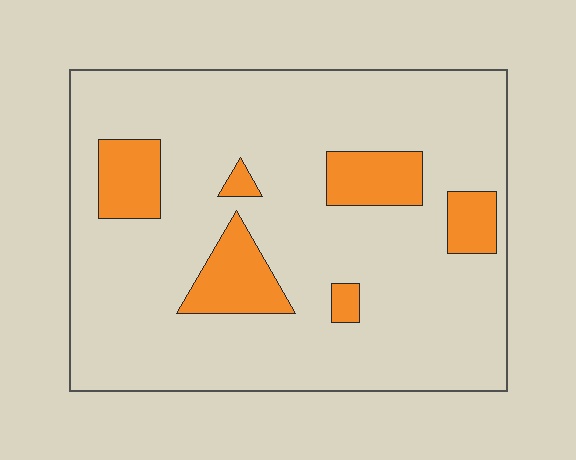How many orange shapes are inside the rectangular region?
6.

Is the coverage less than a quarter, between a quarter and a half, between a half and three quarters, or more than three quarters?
Less than a quarter.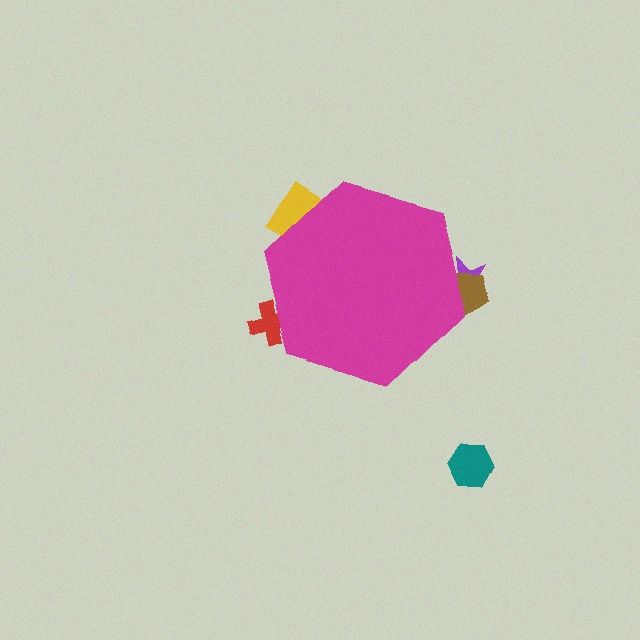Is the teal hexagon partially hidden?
No, the teal hexagon is fully visible.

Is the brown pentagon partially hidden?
Yes, the brown pentagon is partially hidden behind the magenta hexagon.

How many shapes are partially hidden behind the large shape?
4 shapes are partially hidden.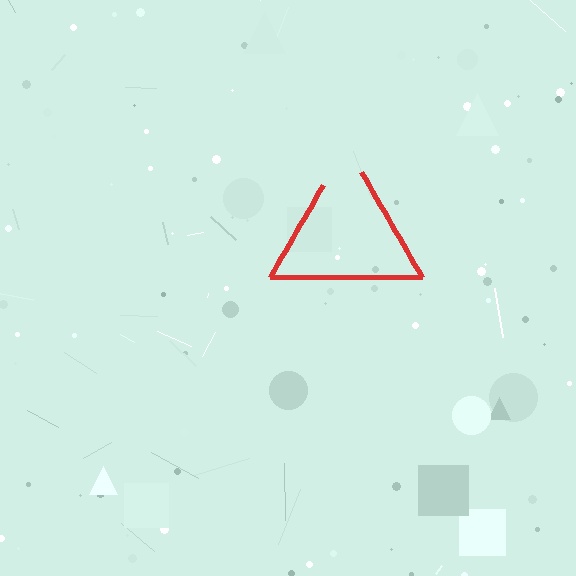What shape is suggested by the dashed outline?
The dashed outline suggests a triangle.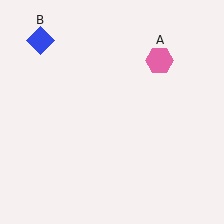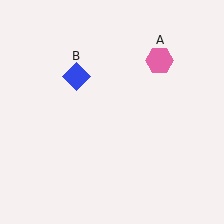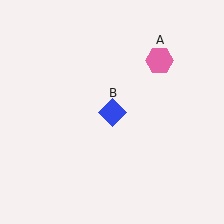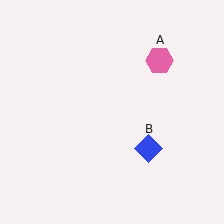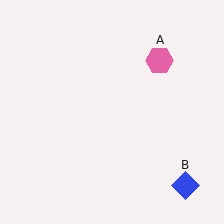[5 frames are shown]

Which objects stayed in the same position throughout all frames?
Pink hexagon (object A) remained stationary.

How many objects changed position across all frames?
1 object changed position: blue diamond (object B).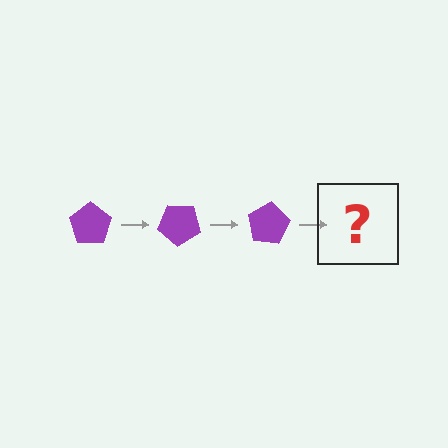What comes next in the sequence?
The next element should be a purple pentagon rotated 120 degrees.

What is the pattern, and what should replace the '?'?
The pattern is that the pentagon rotates 40 degrees each step. The '?' should be a purple pentagon rotated 120 degrees.